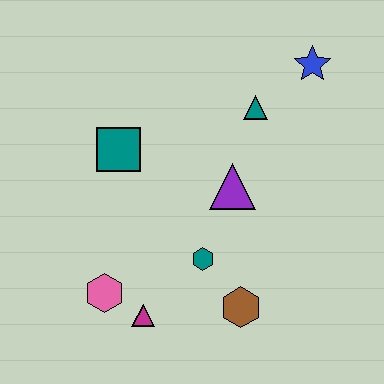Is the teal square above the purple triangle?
Yes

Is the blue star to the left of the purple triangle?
No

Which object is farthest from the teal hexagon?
The blue star is farthest from the teal hexagon.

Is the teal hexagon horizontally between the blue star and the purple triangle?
No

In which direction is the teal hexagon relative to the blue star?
The teal hexagon is below the blue star.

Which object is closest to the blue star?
The teal triangle is closest to the blue star.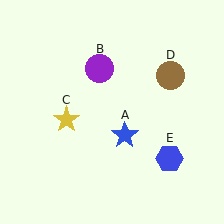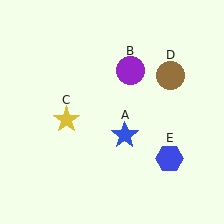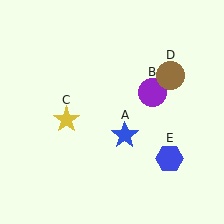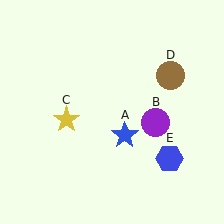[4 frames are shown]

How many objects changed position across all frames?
1 object changed position: purple circle (object B).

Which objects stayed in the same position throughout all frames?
Blue star (object A) and yellow star (object C) and brown circle (object D) and blue hexagon (object E) remained stationary.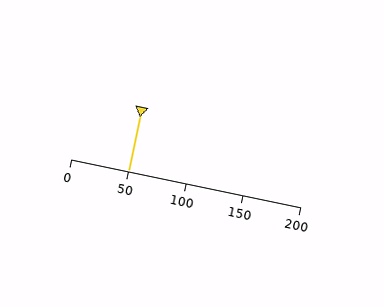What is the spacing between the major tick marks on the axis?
The major ticks are spaced 50 apart.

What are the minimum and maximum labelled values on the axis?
The axis runs from 0 to 200.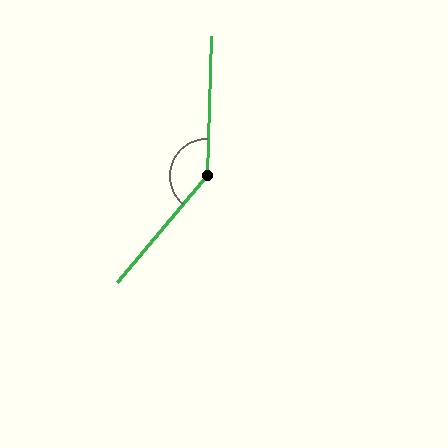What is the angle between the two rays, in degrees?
Approximately 141 degrees.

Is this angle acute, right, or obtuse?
It is obtuse.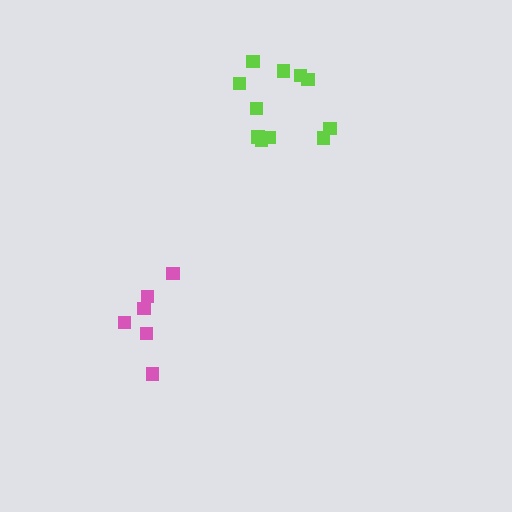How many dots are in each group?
Group 1: 6 dots, Group 2: 11 dots (17 total).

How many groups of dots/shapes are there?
There are 2 groups.